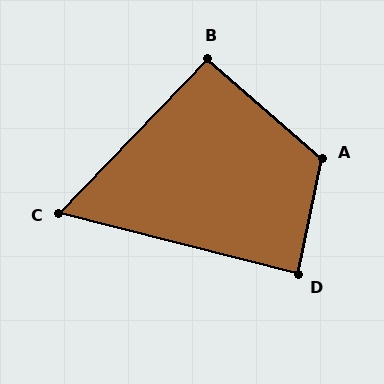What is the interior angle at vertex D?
Approximately 87 degrees (approximately right).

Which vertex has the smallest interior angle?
C, at approximately 60 degrees.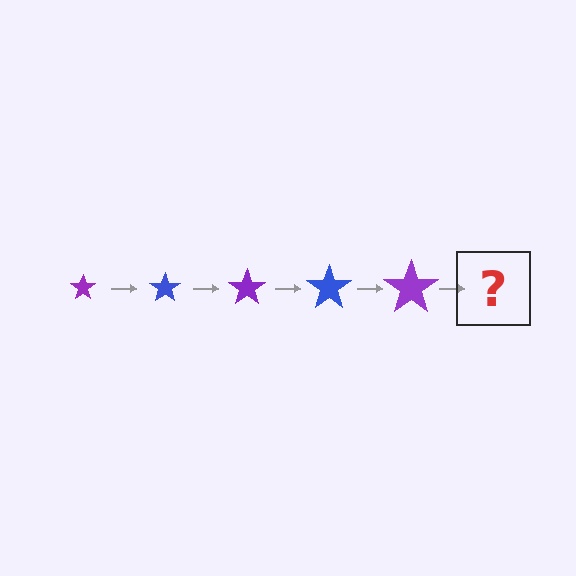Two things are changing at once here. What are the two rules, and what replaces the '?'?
The two rules are that the star grows larger each step and the color cycles through purple and blue. The '?' should be a blue star, larger than the previous one.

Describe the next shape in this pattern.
It should be a blue star, larger than the previous one.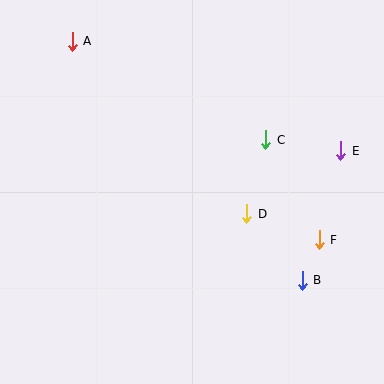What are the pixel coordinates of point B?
Point B is at (302, 280).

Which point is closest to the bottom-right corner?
Point B is closest to the bottom-right corner.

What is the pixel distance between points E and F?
The distance between E and F is 92 pixels.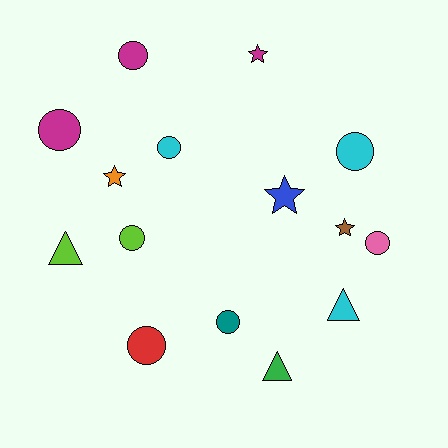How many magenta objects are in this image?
There are 3 magenta objects.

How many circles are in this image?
There are 8 circles.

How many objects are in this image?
There are 15 objects.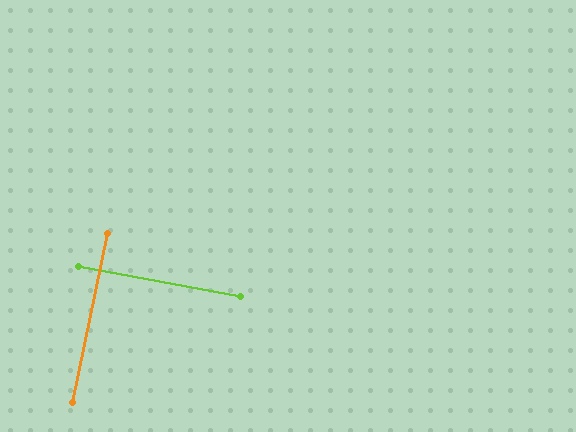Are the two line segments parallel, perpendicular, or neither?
Perpendicular — they meet at approximately 89°.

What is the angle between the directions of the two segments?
Approximately 89 degrees.